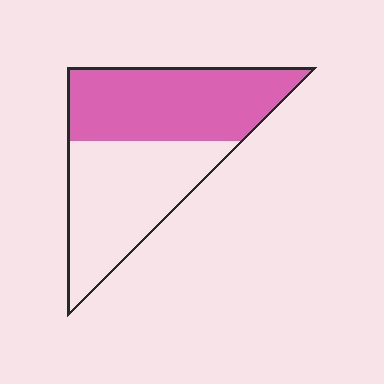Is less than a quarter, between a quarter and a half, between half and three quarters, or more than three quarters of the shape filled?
Between half and three quarters.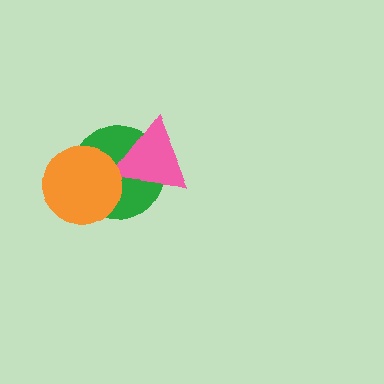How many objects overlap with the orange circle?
2 objects overlap with the orange circle.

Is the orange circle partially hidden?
No, no other shape covers it.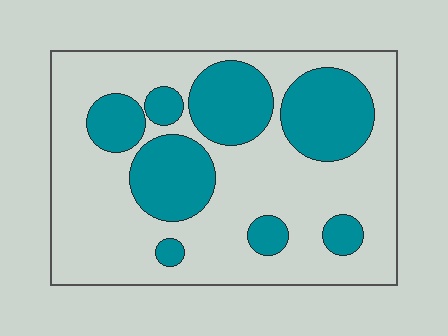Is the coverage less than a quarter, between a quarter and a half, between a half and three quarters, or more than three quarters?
Between a quarter and a half.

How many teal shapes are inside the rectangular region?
8.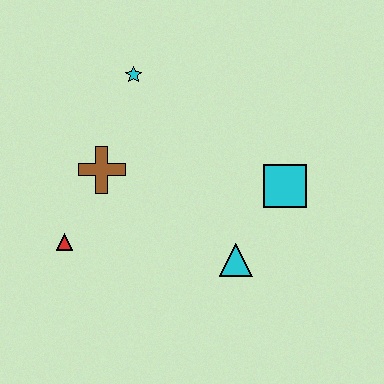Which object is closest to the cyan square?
The cyan triangle is closest to the cyan square.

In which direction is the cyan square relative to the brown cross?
The cyan square is to the right of the brown cross.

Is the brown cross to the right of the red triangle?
Yes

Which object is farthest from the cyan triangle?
The cyan star is farthest from the cyan triangle.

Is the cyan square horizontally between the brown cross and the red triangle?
No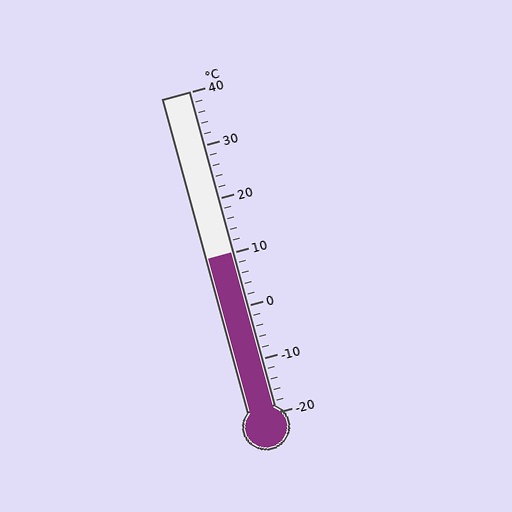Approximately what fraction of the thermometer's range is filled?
The thermometer is filled to approximately 50% of its range.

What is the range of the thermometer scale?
The thermometer scale ranges from -20°C to 40°C.